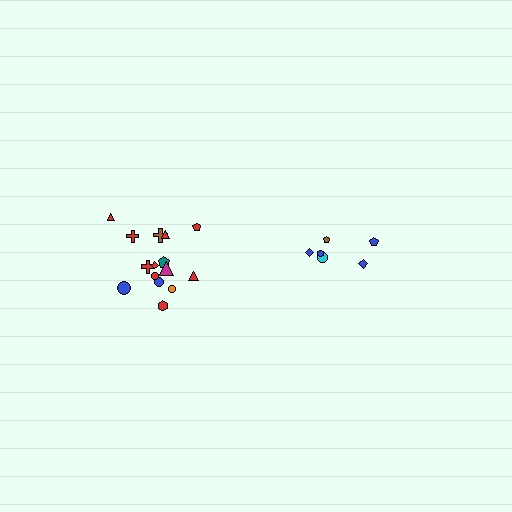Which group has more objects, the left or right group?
The left group.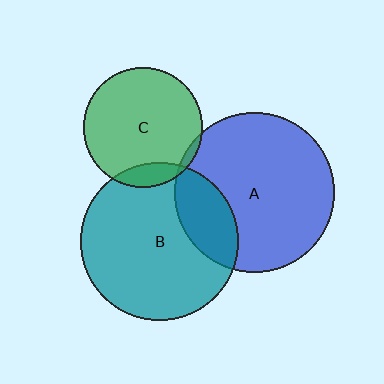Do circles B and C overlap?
Yes.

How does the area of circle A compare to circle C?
Approximately 1.8 times.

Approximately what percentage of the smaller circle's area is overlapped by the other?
Approximately 10%.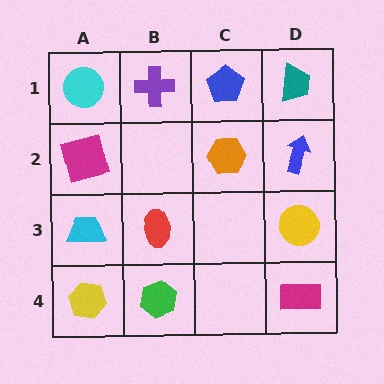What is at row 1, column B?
A purple cross.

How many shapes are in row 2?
3 shapes.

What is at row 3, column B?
A red ellipse.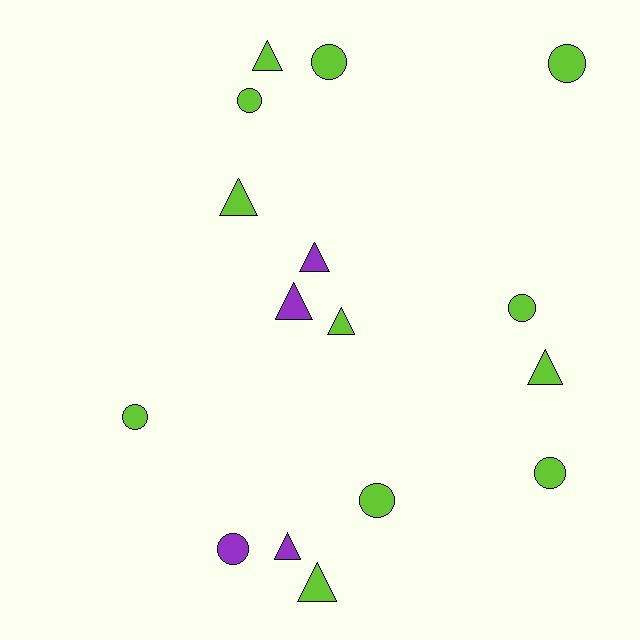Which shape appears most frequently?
Circle, with 8 objects.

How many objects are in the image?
There are 16 objects.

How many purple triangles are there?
There are 3 purple triangles.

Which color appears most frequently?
Lime, with 12 objects.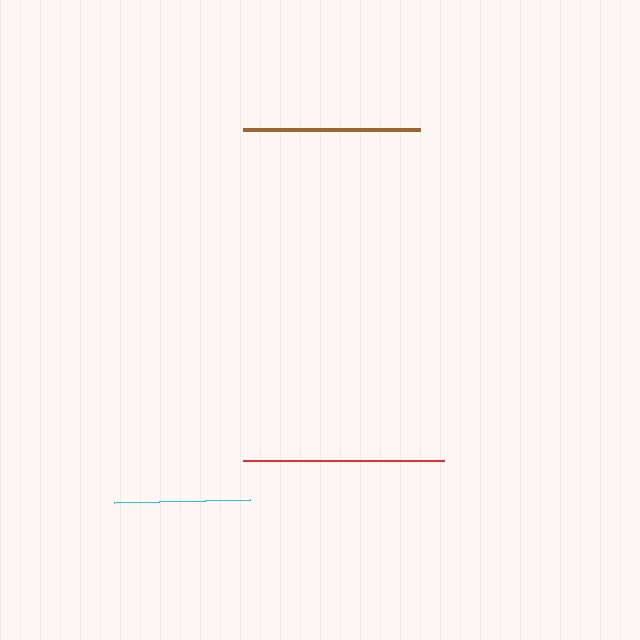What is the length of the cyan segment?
The cyan segment is approximately 135 pixels long.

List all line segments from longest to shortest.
From longest to shortest: red, brown, cyan.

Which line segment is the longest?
The red line is the longest at approximately 201 pixels.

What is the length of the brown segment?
The brown segment is approximately 177 pixels long.